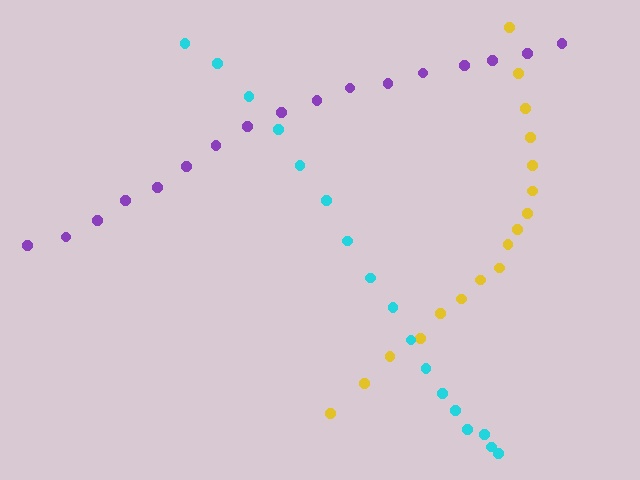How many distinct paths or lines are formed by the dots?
There are 3 distinct paths.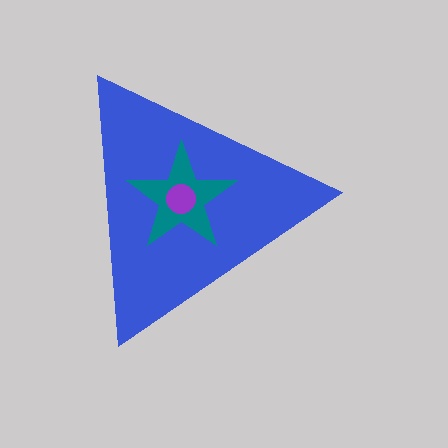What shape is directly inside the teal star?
The purple circle.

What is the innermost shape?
The purple circle.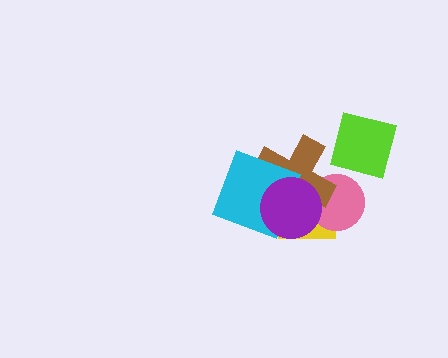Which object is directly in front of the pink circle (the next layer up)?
The brown cross is directly in front of the pink circle.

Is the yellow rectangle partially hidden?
Yes, it is partially covered by another shape.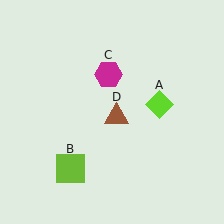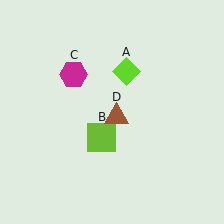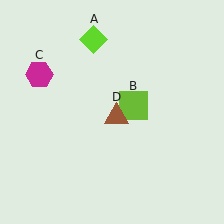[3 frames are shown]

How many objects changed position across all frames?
3 objects changed position: lime diamond (object A), lime square (object B), magenta hexagon (object C).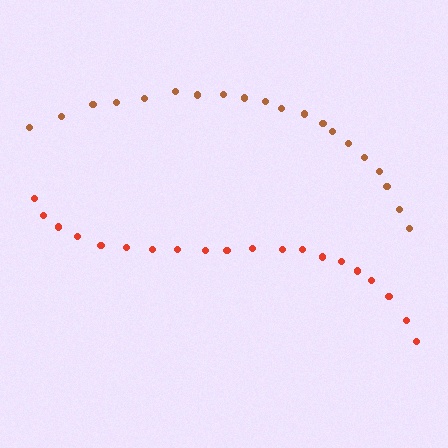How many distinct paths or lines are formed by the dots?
There are 2 distinct paths.